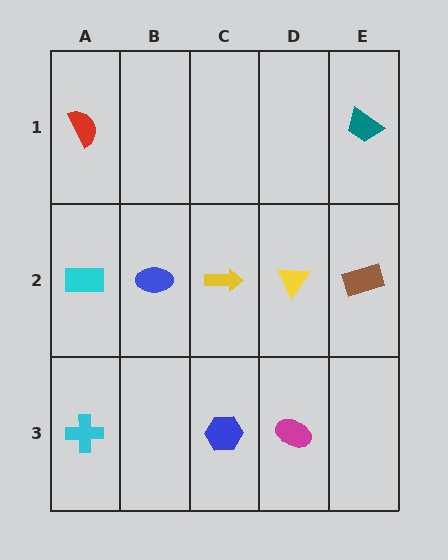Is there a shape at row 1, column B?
No, that cell is empty.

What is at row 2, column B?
A blue ellipse.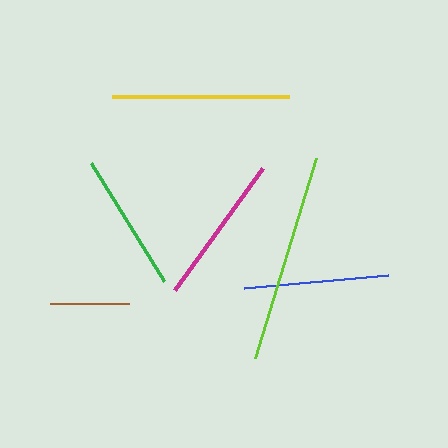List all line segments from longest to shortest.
From longest to shortest: lime, yellow, magenta, blue, green, brown.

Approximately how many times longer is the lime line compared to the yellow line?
The lime line is approximately 1.2 times the length of the yellow line.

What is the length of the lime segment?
The lime segment is approximately 210 pixels long.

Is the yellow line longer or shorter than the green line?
The yellow line is longer than the green line.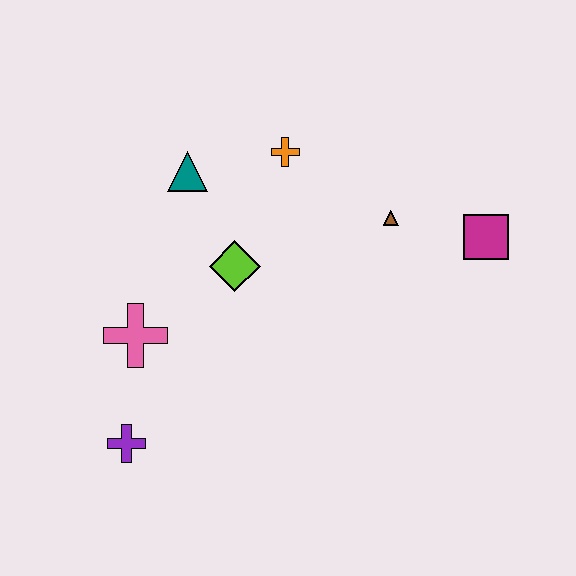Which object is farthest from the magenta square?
The purple cross is farthest from the magenta square.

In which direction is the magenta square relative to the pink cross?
The magenta square is to the right of the pink cross.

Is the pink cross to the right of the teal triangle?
No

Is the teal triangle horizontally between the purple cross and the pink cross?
No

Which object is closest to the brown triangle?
The magenta square is closest to the brown triangle.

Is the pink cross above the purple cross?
Yes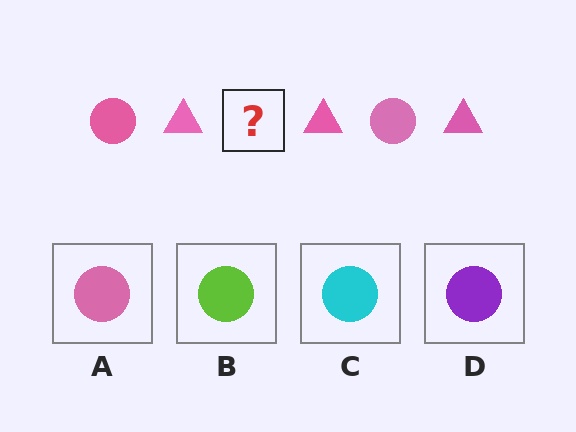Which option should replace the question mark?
Option A.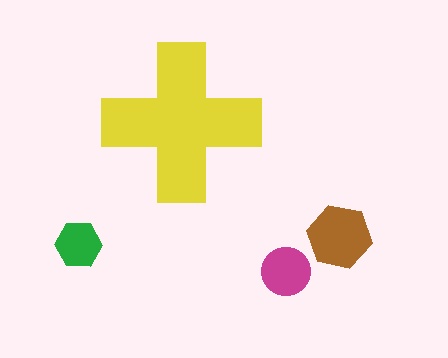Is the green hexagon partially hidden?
No, the green hexagon is fully visible.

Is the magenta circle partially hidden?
No, the magenta circle is fully visible.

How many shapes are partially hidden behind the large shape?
0 shapes are partially hidden.